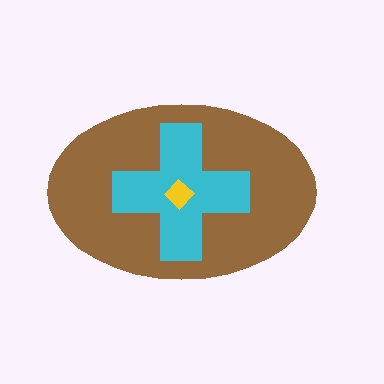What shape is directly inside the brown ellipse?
The cyan cross.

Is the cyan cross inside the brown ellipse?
Yes.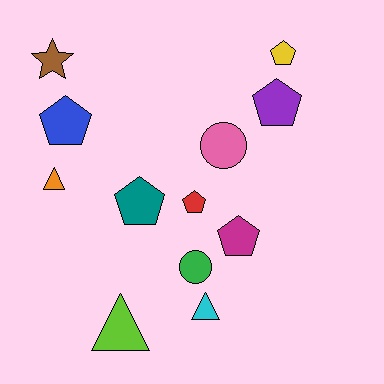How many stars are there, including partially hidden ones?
There is 1 star.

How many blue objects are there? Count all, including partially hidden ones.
There is 1 blue object.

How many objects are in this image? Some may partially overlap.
There are 12 objects.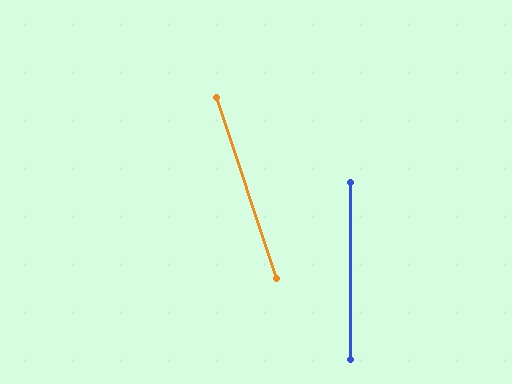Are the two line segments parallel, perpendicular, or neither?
Neither parallel nor perpendicular — they differ by about 18°.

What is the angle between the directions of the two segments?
Approximately 18 degrees.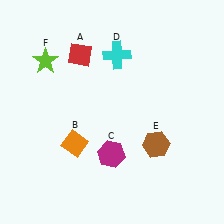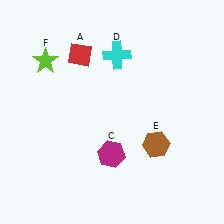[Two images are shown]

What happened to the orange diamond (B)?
The orange diamond (B) was removed in Image 2. It was in the bottom-left area of Image 1.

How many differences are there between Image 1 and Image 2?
There is 1 difference between the two images.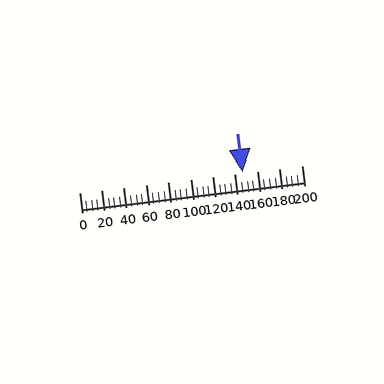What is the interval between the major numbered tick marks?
The major tick marks are spaced 20 units apart.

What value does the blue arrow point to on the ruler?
The blue arrow points to approximately 147.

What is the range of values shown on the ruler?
The ruler shows values from 0 to 200.